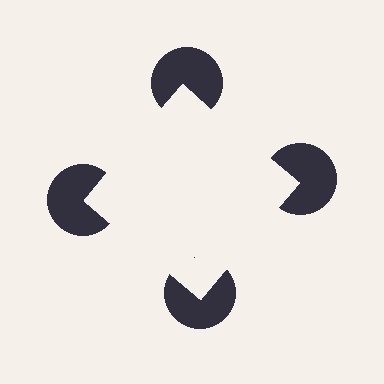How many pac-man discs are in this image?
There are 4 — one at each vertex of the illusory square.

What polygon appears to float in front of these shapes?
An illusory square — its edges are inferred from the aligned wedge cuts in the pac-man discs, not physically drawn.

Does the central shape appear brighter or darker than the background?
It typically appears slightly brighter than the background, even though no actual brightness change is drawn.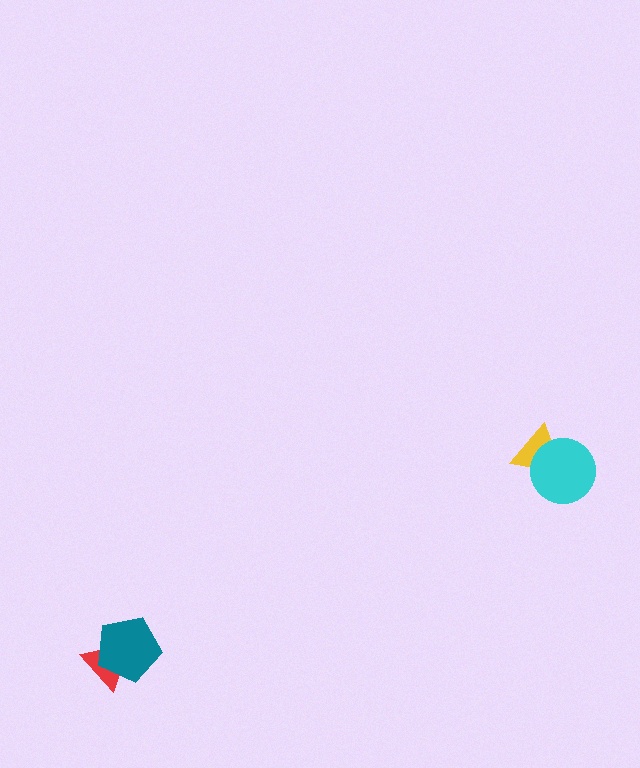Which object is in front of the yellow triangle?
The cyan circle is in front of the yellow triangle.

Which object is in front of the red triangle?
The teal pentagon is in front of the red triangle.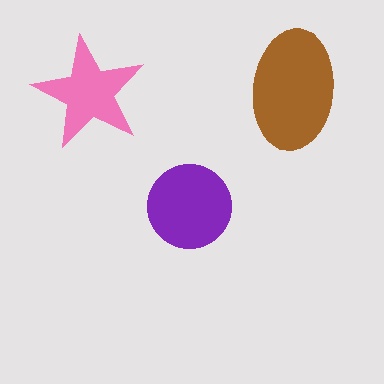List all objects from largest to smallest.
The brown ellipse, the purple circle, the pink star.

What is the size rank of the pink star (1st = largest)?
3rd.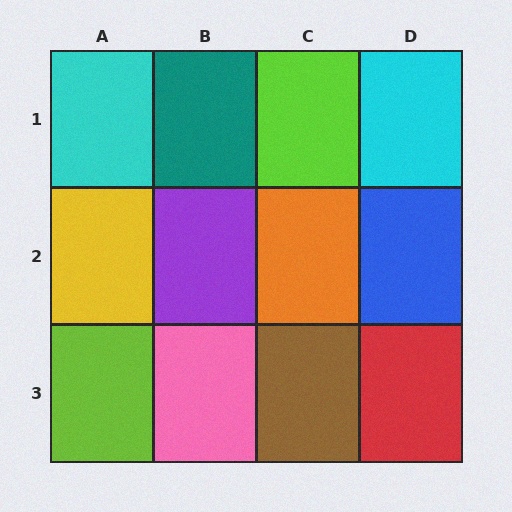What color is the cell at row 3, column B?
Pink.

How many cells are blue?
1 cell is blue.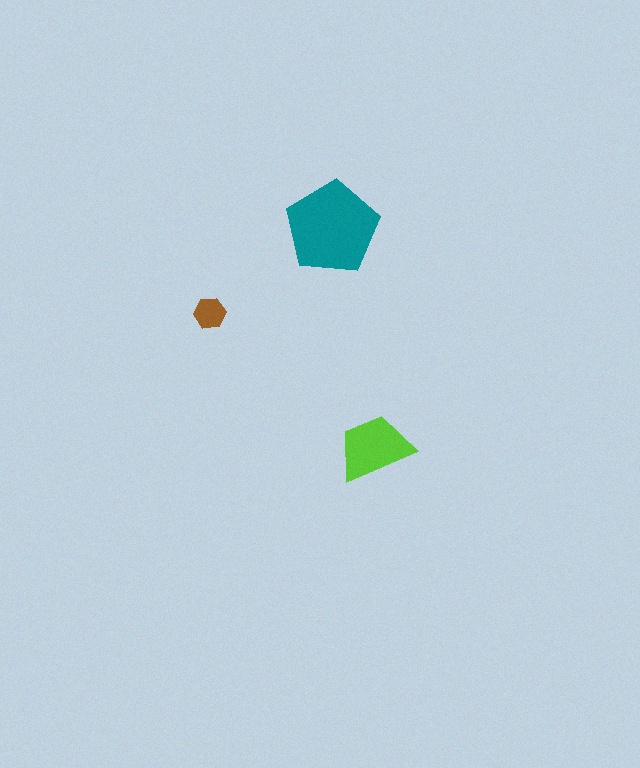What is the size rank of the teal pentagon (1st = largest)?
1st.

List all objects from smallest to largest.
The brown hexagon, the lime trapezoid, the teal pentagon.